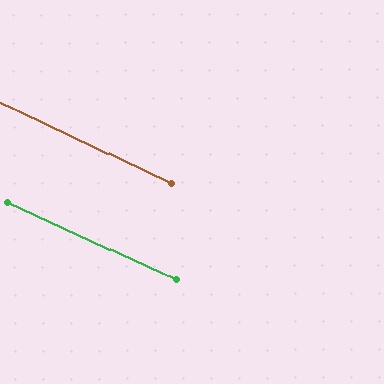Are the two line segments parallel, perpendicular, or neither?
Parallel — their directions differ by only 0.8°.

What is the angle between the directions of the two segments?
Approximately 1 degree.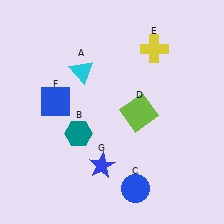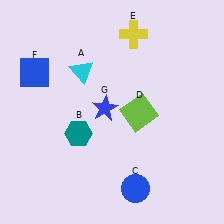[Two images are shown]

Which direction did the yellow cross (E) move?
The yellow cross (E) moved left.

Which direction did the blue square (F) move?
The blue square (F) moved up.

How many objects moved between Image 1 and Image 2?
3 objects moved between the two images.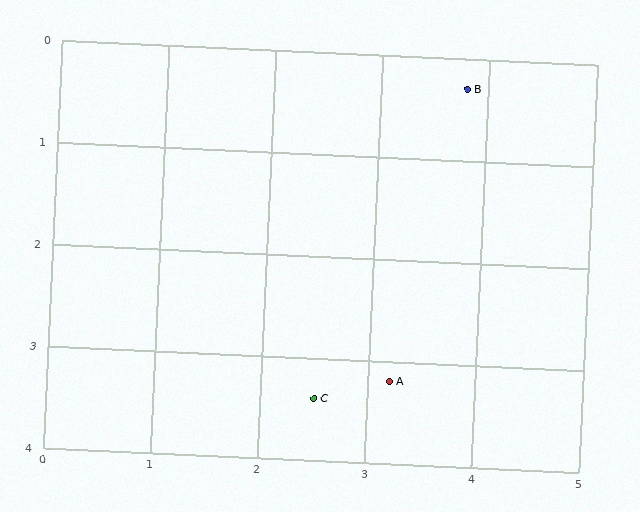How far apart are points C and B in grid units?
Points C and B are about 3.4 grid units apart.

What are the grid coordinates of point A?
Point A is at approximately (3.2, 3.2).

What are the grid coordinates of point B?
Point B is at approximately (3.8, 0.3).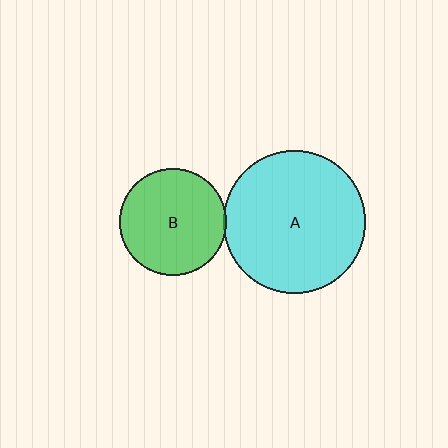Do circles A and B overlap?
Yes.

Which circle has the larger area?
Circle A (cyan).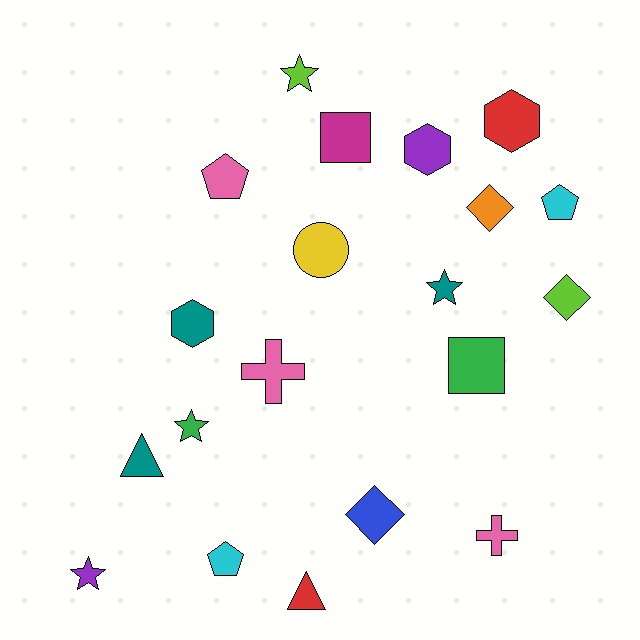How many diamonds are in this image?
There are 3 diamonds.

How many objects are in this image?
There are 20 objects.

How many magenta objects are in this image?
There is 1 magenta object.